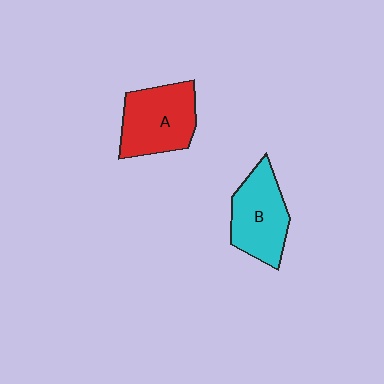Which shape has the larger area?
Shape A (red).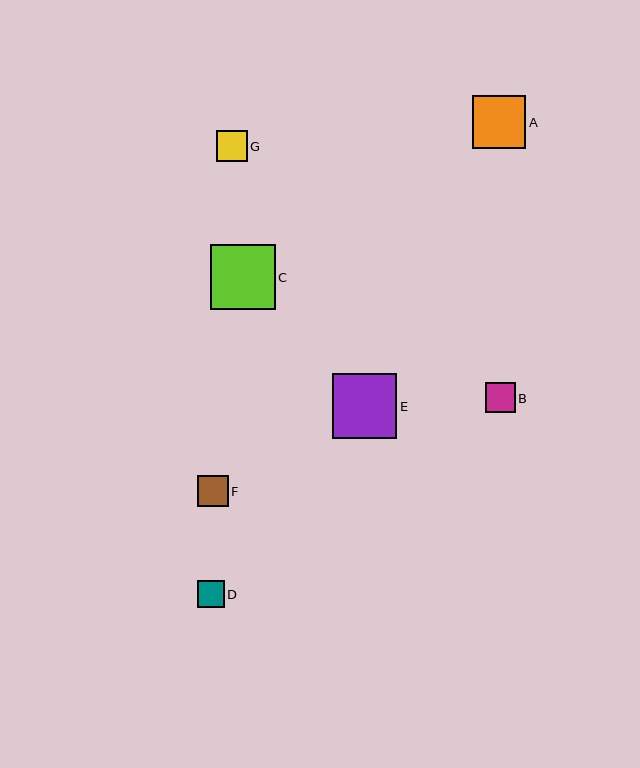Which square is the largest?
Square C is the largest with a size of approximately 65 pixels.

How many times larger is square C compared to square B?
Square C is approximately 2.2 times the size of square B.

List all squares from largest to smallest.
From largest to smallest: C, E, A, F, G, B, D.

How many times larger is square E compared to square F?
Square E is approximately 2.1 times the size of square F.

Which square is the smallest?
Square D is the smallest with a size of approximately 27 pixels.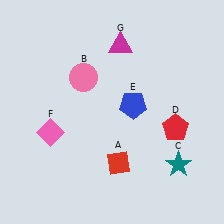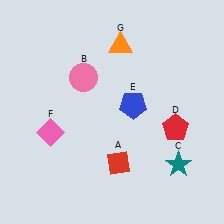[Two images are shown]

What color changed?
The triangle (G) changed from magenta in Image 1 to orange in Image 2.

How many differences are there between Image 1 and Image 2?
There is 1 difference between the two images.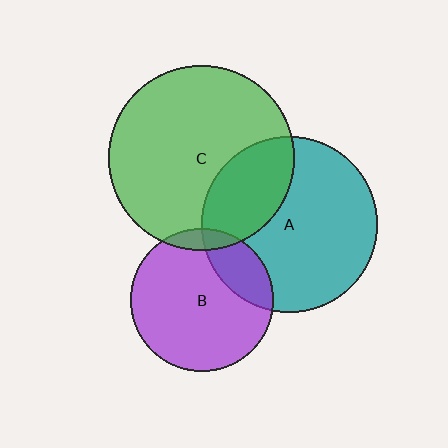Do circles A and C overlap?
Yes.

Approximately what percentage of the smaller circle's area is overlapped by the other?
Approximately 30%.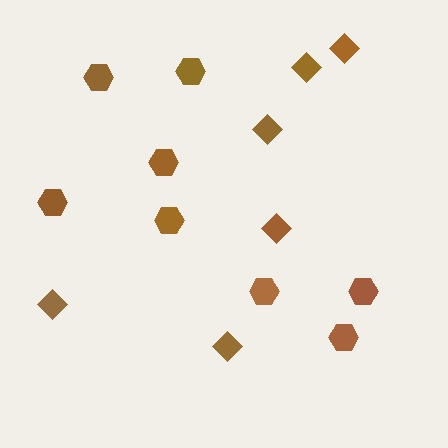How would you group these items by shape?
There are 2 groups: one group of diamonds (6) and one group of hexagons (8).